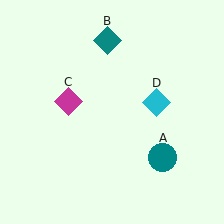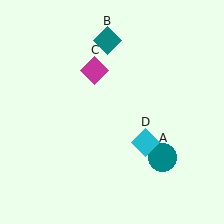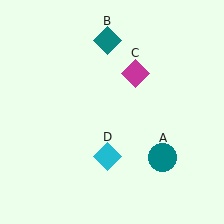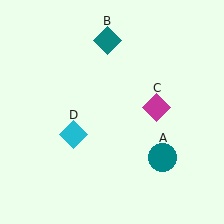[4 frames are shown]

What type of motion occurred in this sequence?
The magenta diamond (object C), cyan diamond (object D) rotated clockwise around the center of the scene.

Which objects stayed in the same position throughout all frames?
Teal circle (object A) and teal diamond (object B) remained stationary.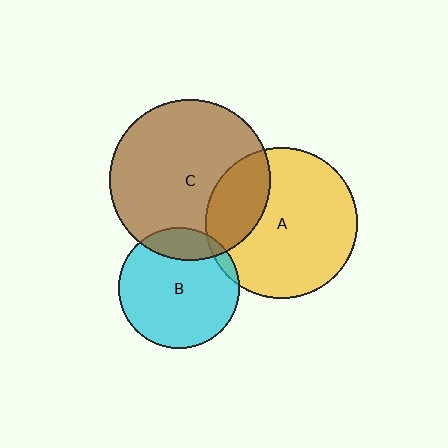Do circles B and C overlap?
Yes.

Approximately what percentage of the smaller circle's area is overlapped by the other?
Approximately 15%.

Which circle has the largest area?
Circle C (brown).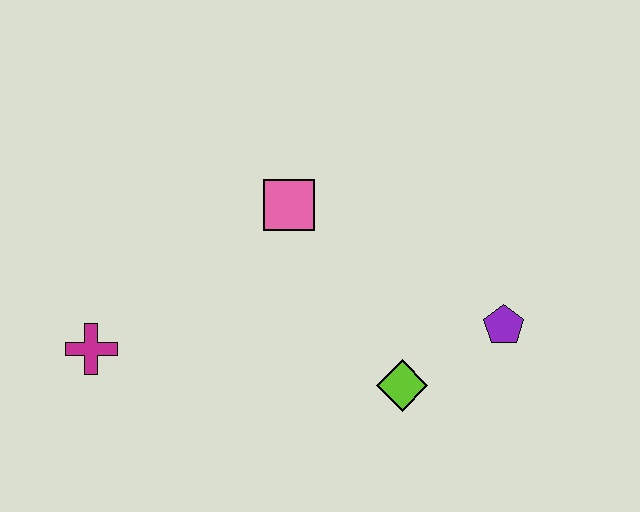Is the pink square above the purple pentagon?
Yes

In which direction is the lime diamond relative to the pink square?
The lime diamond is below the pink square.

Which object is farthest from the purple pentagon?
The magenta cross is farthest from the purple pentagon.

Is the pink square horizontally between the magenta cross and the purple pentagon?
Yes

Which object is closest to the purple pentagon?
The lime diamond is closest to the purple pentagon.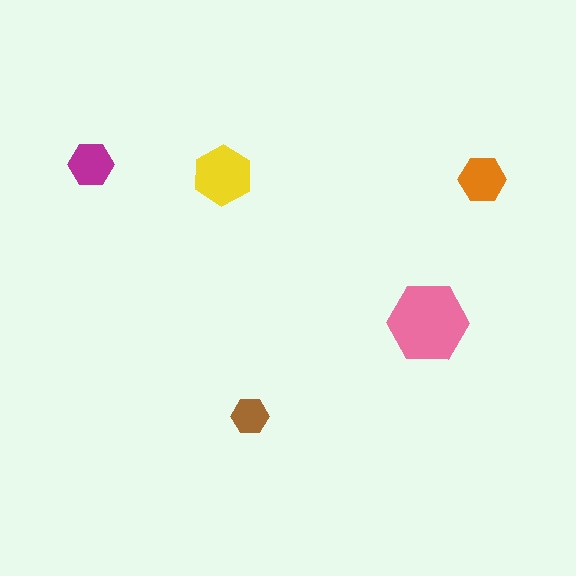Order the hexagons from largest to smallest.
the pink one, the yellow one, the orange one, the magenta one, the brown one.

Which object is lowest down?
The brown hexagon is bottommost.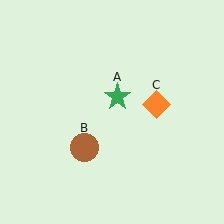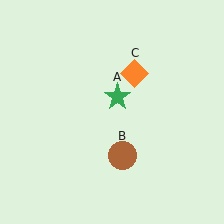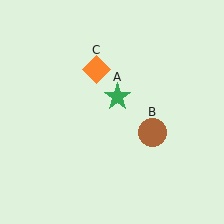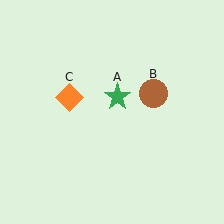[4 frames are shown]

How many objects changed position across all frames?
2 objects changed position: brown circle (object B), orange diamond (object C).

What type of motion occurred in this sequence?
The brown circle (object B), orange diamond (object C) rotated counterclockwise around the center of the scene.